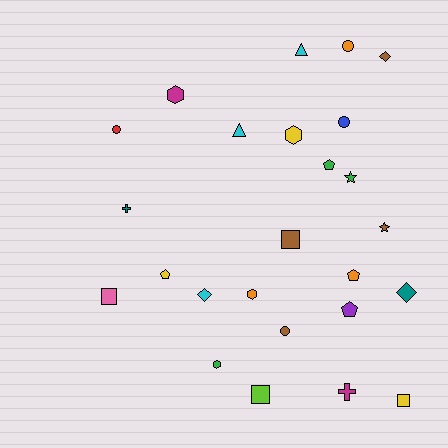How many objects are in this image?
There are 25 objects.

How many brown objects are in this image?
There are 4 brown objects.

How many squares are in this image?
There are 4 squares.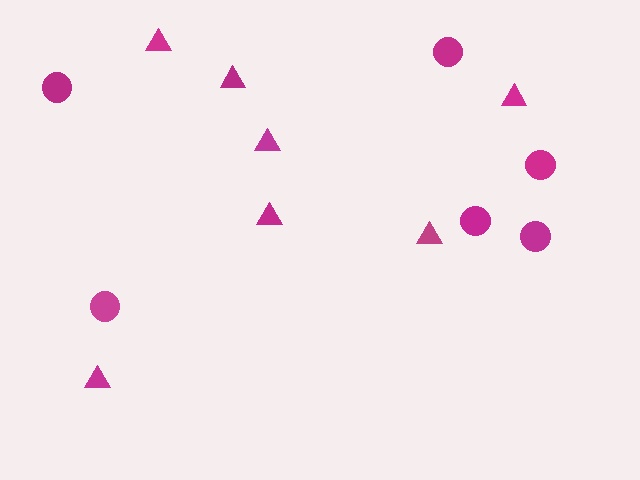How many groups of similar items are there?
There are 2 groups: one group of triangles (7) and one group of circles (6).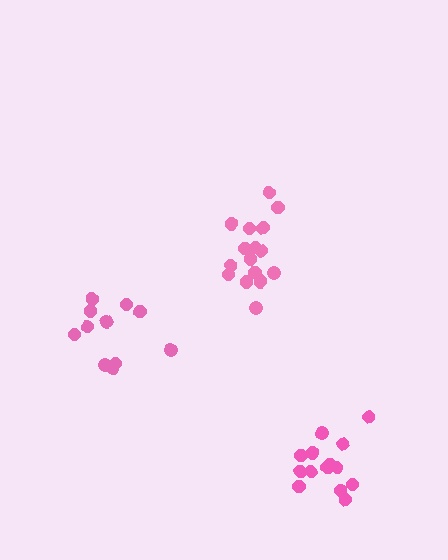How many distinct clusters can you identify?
There are 3 distinct clusters.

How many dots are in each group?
Group 1: 11 dots, Group 2: 14 dots, Group 3: 16 dots (41 total).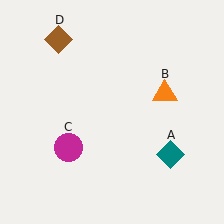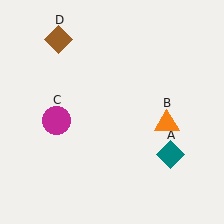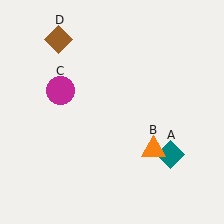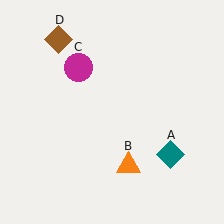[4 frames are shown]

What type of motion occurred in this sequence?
The orange triangle (object B), magenta circle (object C) rotated clockwise around the center of the scene.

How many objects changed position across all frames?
2 objects changed position: orange triangle (object B), magenta circle (object C).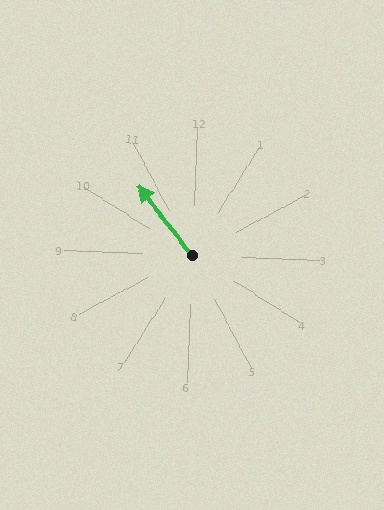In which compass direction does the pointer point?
Northwest.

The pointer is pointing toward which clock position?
Roughly 11 o'clock.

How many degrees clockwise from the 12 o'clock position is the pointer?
Approximately 320 degrees.